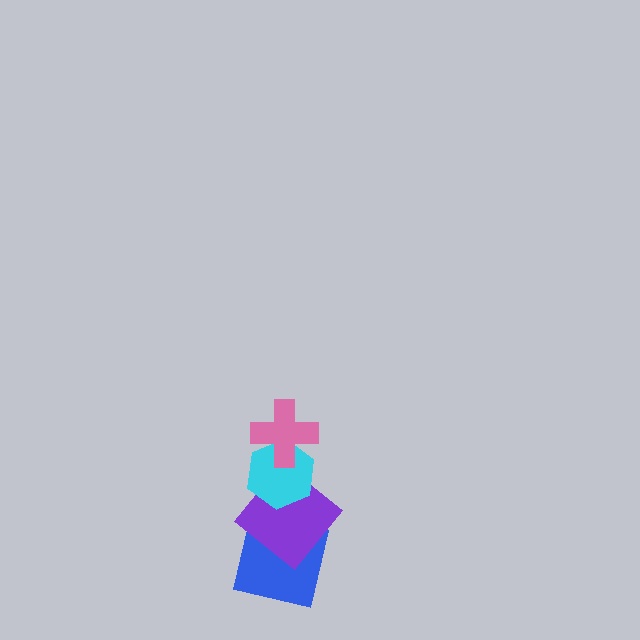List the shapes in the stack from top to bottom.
From top to bottom: the pink cross, the cyan hexagon, the purple diamond, the blue square.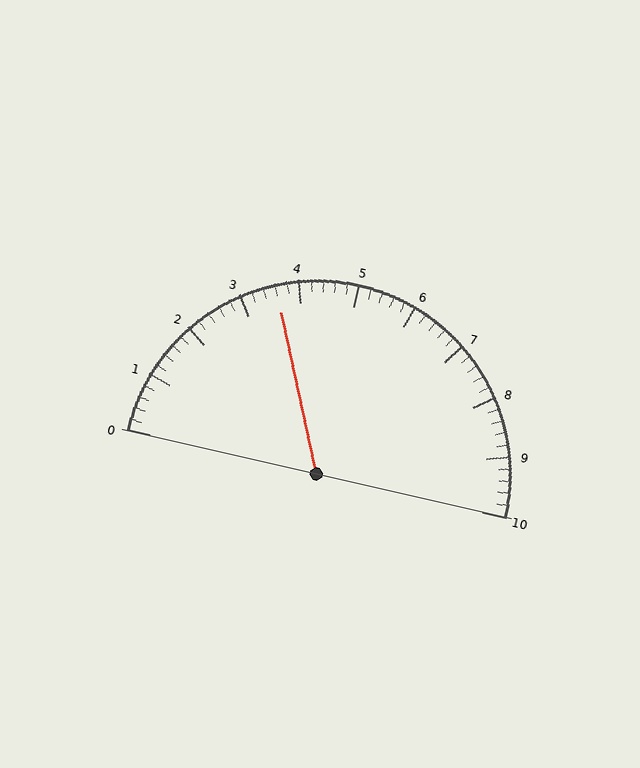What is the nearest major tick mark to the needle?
The nearest major tick mark is 4.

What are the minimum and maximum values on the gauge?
The gauge ranges from 0 to 10.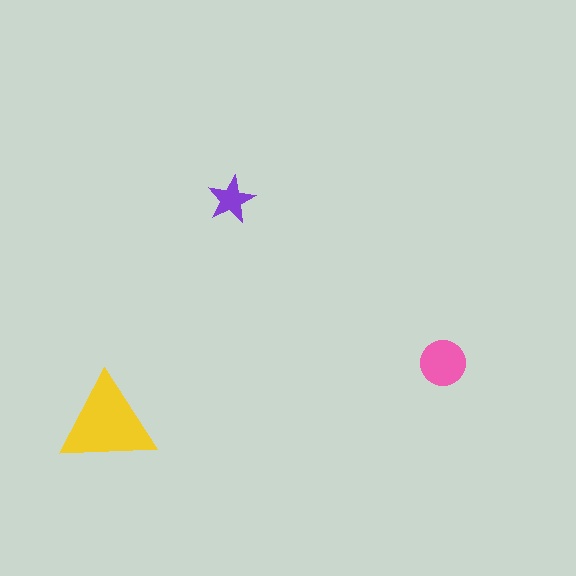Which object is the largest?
The yellow triangle.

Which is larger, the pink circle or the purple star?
The pink circle.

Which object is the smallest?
The purple star.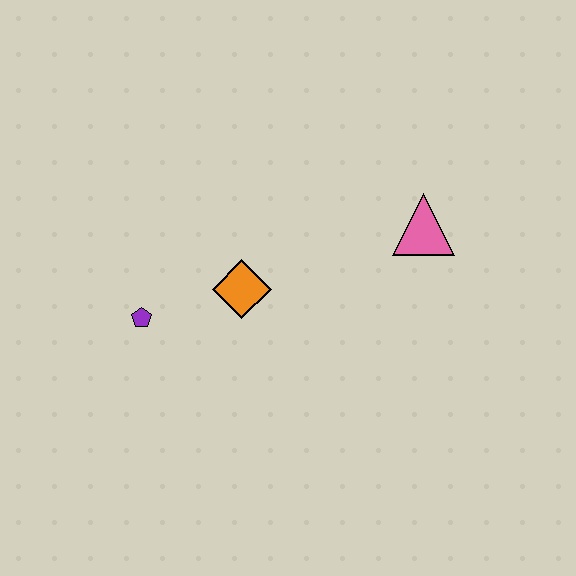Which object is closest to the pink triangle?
The orange diamond is closest to the pink triangle.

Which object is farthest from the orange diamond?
The pink triangle is farthest from the orange diamond.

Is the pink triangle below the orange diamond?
No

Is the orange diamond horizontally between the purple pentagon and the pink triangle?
Yes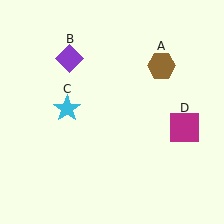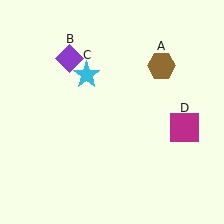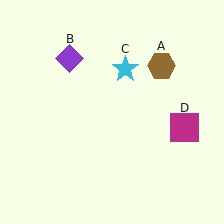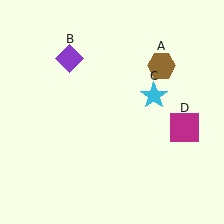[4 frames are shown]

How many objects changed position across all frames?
1 object changed position: cyan star (object C).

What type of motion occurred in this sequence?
The cyan star (object C) rotated clockwise around the center of the scene.